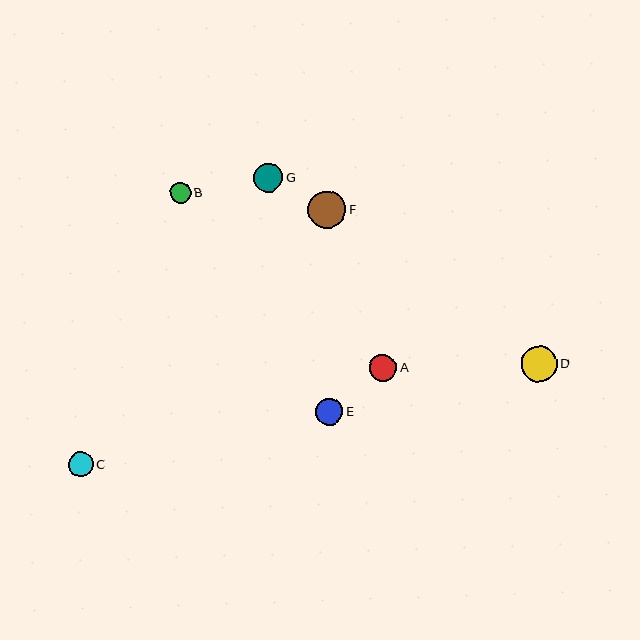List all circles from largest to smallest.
From largest to smallest: F, D, G, E, A, C, B.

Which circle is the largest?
Circle F is the largest with a size of approximately 38 pixels.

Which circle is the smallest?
Circle B is the smallest with a size of approximately 21 pixels.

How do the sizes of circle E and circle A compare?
Circle E and circle A are approximately the same size.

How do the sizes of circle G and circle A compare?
Circle G and circle A are approximately the same size.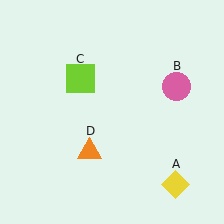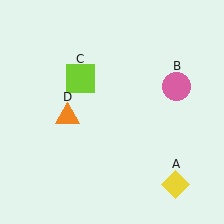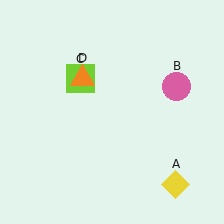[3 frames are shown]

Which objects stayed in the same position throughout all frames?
Yellow diamond (object A) and pink circle (object B) and lime square (object C) remained stationary.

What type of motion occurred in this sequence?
The orange triangle (object D) rotated clockwise around the center of the scene.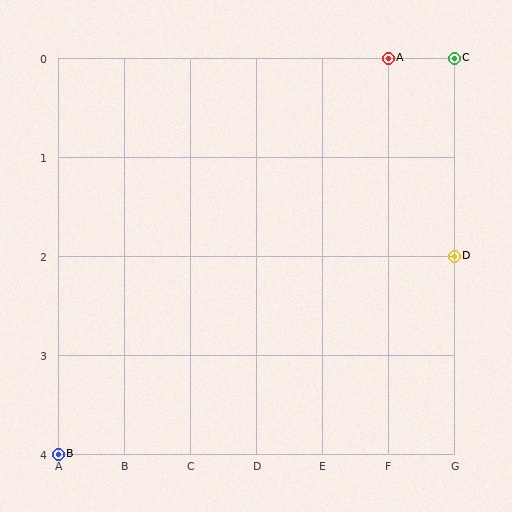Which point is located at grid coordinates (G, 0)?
Point C is at (G, 0).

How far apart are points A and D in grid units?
Points A and D are 1 column and 2 rows apart (about 2.2 grid units diagonally).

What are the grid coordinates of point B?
Point B is at grid coordinates (A, 4).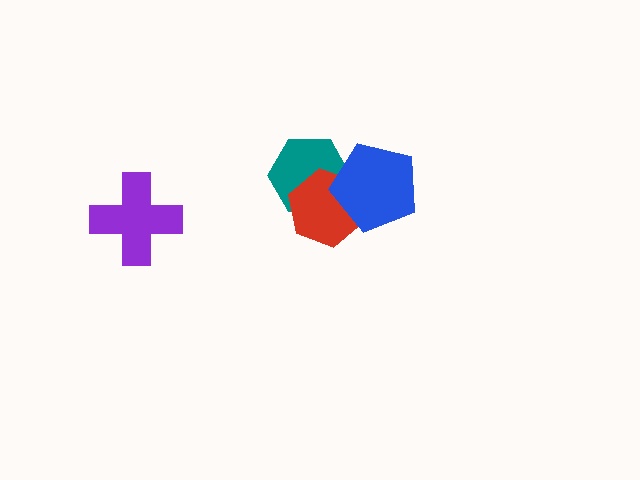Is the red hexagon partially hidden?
Yes, it is partially covered by another shape.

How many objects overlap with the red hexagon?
2 objects overlap with the red hexagon.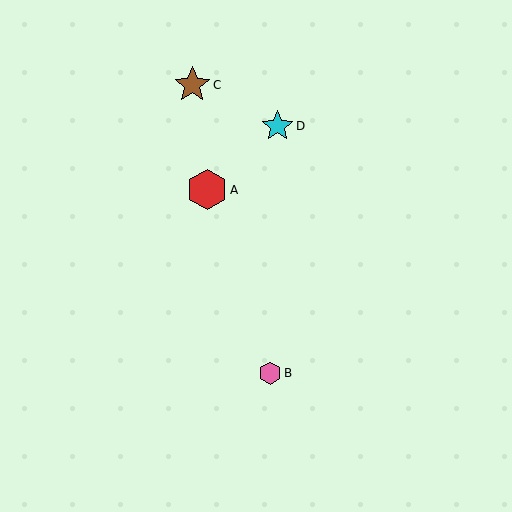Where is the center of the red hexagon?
The center of the red hexagon is at (207, 190).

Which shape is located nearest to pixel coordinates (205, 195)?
The red hexagon (labeled A) at (207, 190) is nearest to that location.